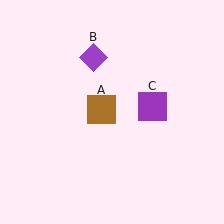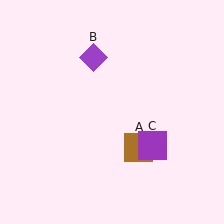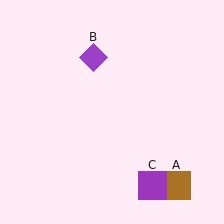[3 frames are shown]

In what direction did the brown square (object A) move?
The brown square (object A) moved down and to the right.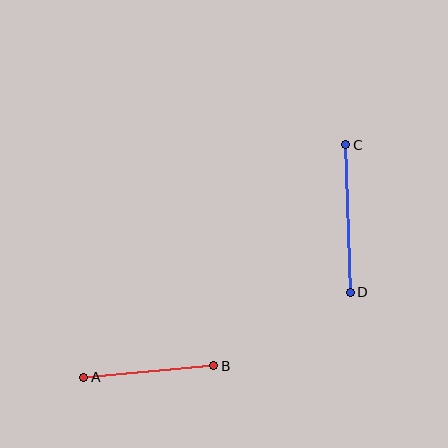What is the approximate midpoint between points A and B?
The midpoint is at approximately (149, 372) pixels.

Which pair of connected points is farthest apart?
Points C and D are farthest apart.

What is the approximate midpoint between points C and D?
The midpoint is at approximately (348, 218) pixels.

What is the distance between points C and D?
The distance is approximately 148 pixels.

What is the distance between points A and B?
The distance is approximately 131 pixels.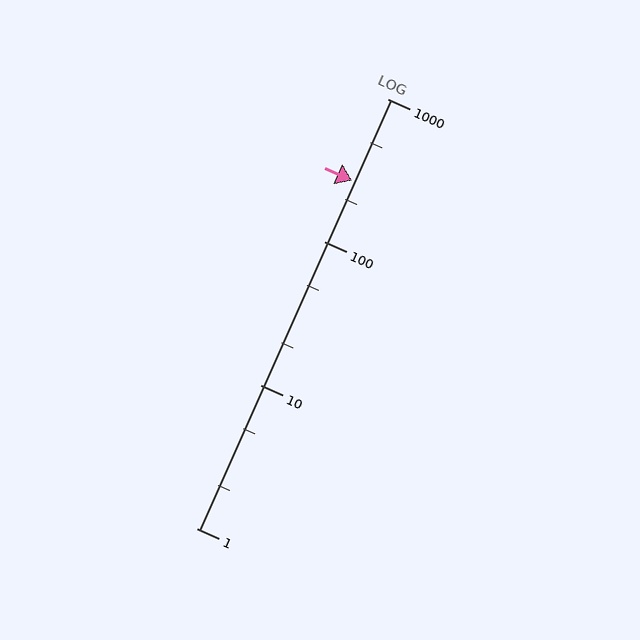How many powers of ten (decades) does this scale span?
The scale spans 3 decades, from 1 to 1000.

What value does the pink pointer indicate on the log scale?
The pointer indicates approximately 270.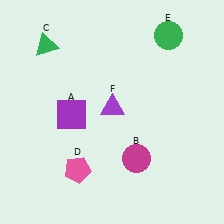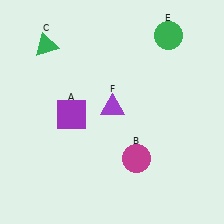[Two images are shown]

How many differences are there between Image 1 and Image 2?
There is 1 difference between the two images.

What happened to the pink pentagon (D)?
The pink pentagon (D) was removed in Image 2. It was in the bottom-left area of Image 1.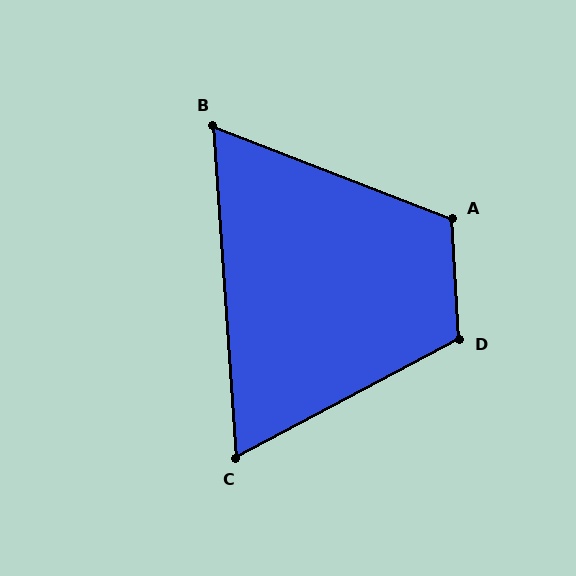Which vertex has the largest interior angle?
D, at approximately 115 degrees.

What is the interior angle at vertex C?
Approximately 66 degrees (acute).